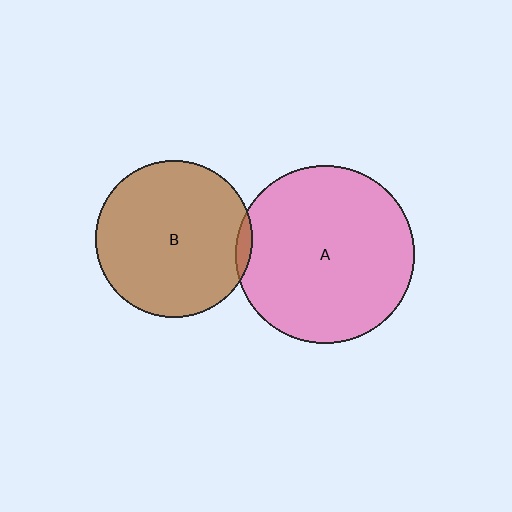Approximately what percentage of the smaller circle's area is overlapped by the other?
Approximately 5%.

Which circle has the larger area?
Circle A (pink).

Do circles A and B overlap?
Yes.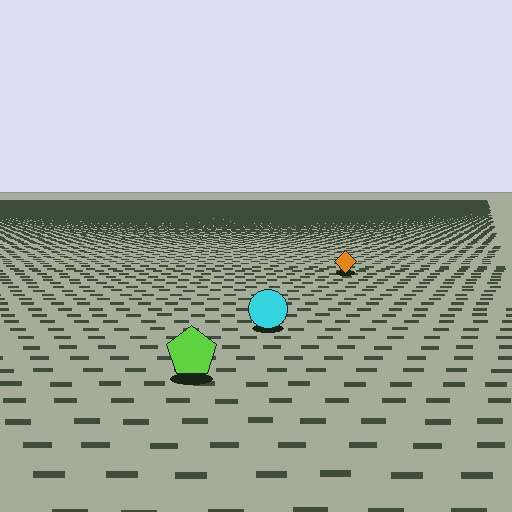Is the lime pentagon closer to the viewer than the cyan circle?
Yes. The lime pentagon is closer — you can tell from the texture gradient: the ground texture is coarser near it.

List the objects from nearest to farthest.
From nearest to farthest: the lime pentagon, the cyan circle, the orange diamond.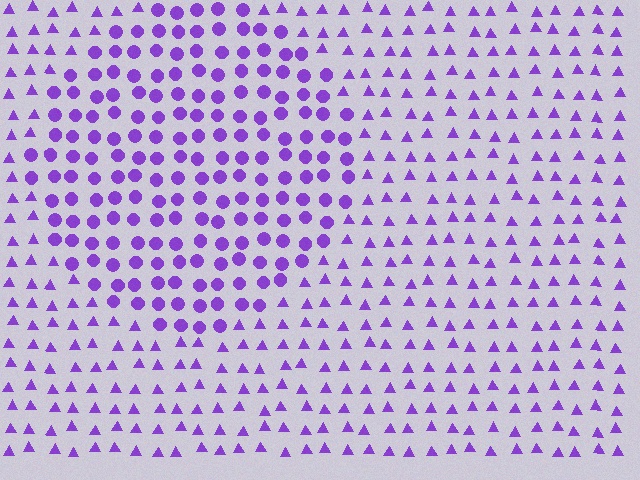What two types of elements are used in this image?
The image uses circles inside the circle region and triangles outside it.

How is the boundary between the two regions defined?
The boundary is defined by a change in element shape: circles inside vs. triangles outside. All elements share the same color and spacing.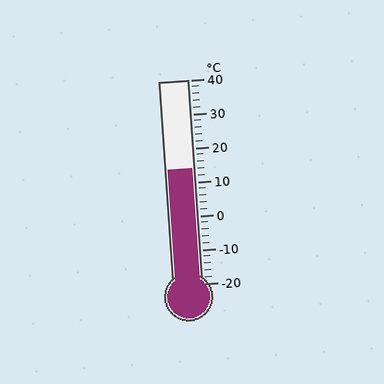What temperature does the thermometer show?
The thermometer shows approximately 14°C.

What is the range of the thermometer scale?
The thermometer scale ranges from -20°C to 40°C.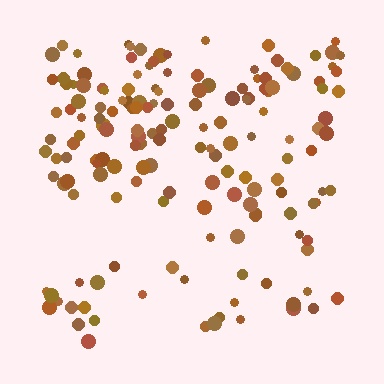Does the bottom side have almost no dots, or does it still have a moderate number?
Still a moderate number, just noticeably fewer than the top.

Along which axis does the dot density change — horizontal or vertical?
Vertical.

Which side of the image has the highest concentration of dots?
The top.